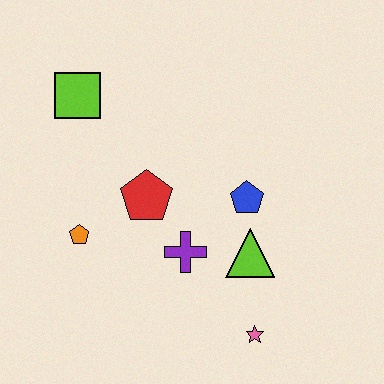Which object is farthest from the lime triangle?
The lime square is farthest from the lime triangle.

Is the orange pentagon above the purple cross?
Yes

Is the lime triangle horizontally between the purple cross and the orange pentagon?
No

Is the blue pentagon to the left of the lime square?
No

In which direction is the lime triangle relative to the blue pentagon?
The lime triangle is below the blue pentagon.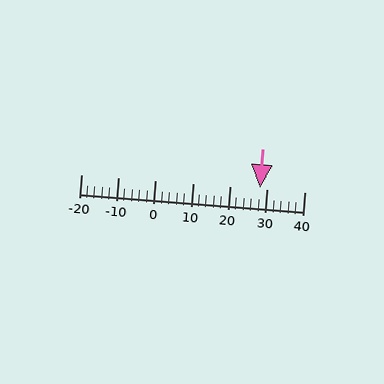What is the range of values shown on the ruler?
The ruler shows values from -20 to 40.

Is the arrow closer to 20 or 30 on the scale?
The arrow is closer to 30.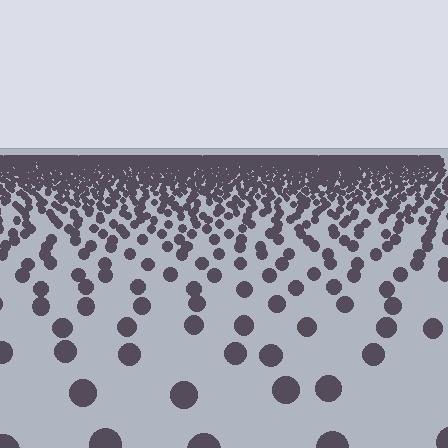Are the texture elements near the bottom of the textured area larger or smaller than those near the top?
Larger. Near the bottom, elements are closer to the viewer and appear at a bigger on-screen size.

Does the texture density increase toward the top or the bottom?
Density increases toward the top.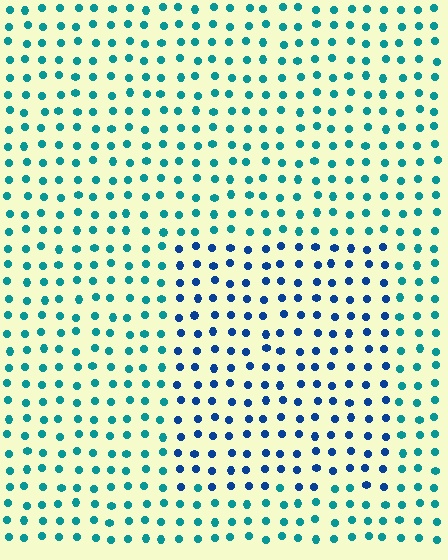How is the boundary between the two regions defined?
The boundary is defined purely by a slight shift in hue (about 37 degrees). Spacing, size, and orientation are identical on both sides.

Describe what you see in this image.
The image is filled with small teal elements in a uniform arrangement. A rectangle-shaped region is visible where the elements are tinted to a slightly different hue, forming a subtle color boundary.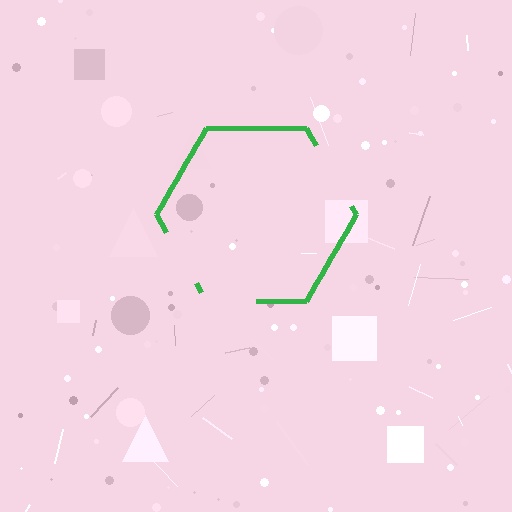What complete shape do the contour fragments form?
The contour fragments form a hexagon.